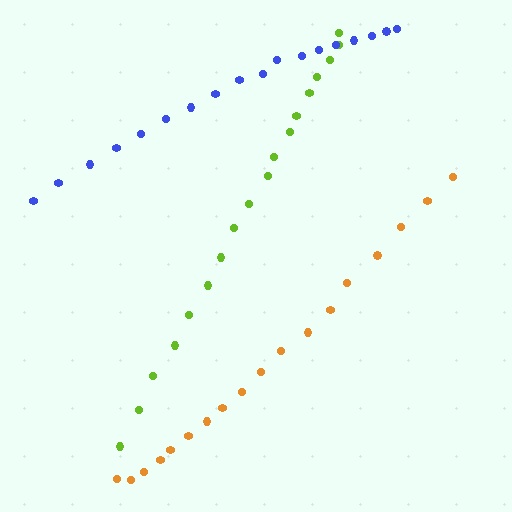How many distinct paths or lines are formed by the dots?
There are 3 distinct paths.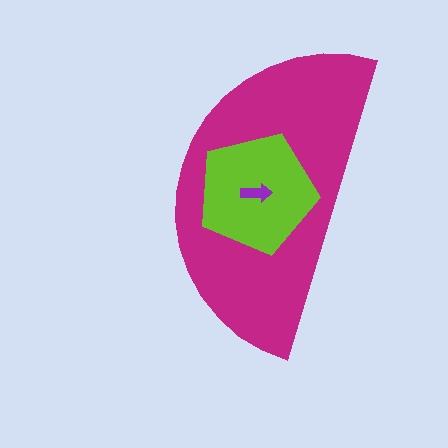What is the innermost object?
The purple arrow.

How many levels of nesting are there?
3.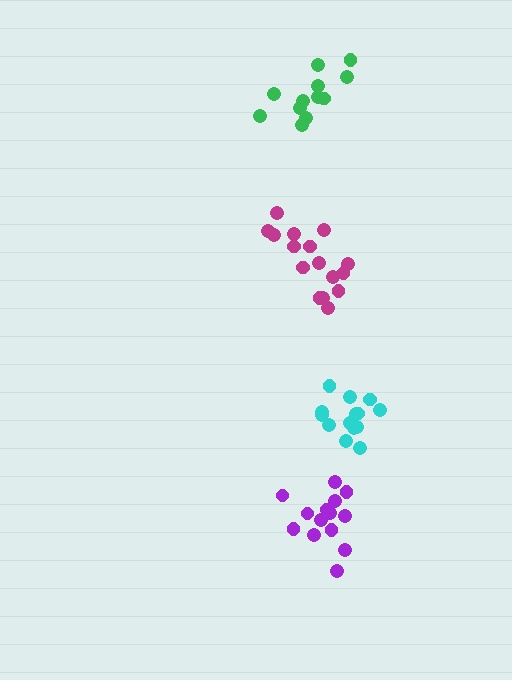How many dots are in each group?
Group 1: 12 dots, Group 2: 14 dots, Group 3: 16 dots, Group 4: 14 dots (56 total).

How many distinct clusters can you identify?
There are 4 distinct clusters.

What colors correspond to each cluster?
The clusters are colored: green, cyan, magenta, purple.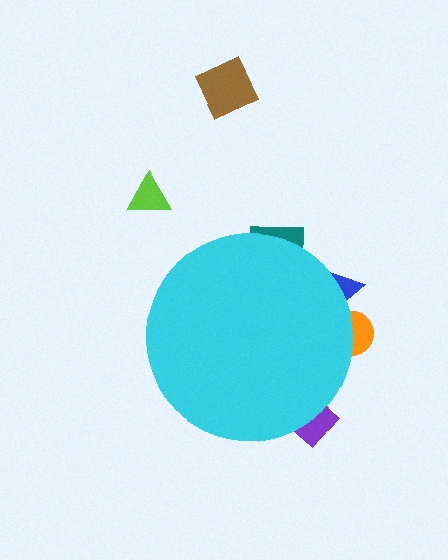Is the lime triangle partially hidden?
No, the lime triangle is fully visible.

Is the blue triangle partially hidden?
Yes, the blue triangle is partially hidden behind the cyan circle.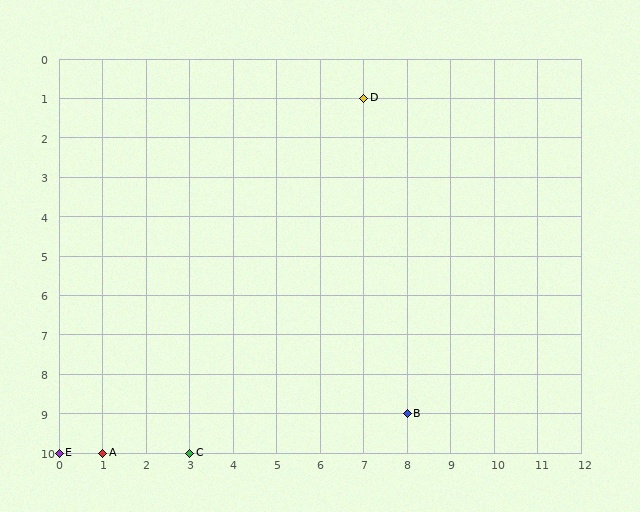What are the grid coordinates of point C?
Point C is at grid coordinates (3, 10).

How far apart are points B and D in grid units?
Points B and D are 1 column and 8 rows apart (about 8.1 grid units diagonally).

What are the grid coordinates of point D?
Point D is at grid coordinates (7, 1).